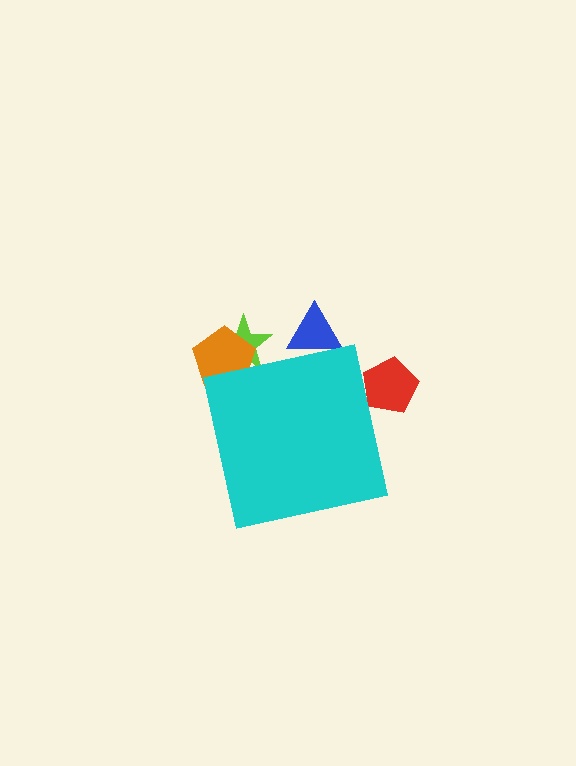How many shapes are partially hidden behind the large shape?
4 shapes are partially hidden.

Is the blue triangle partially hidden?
Yes, the blue triangle is partially hidden behind the cyan square.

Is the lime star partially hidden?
Yes, the lime star is partially hidden behind the cyan square.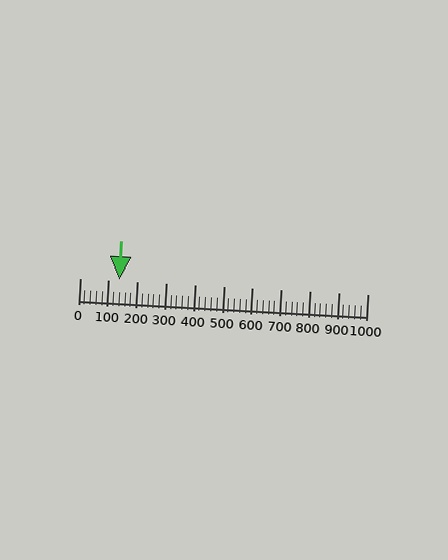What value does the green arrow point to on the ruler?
The green arrow points to approximately 139.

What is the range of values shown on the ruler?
The ruler shows values from 0 to 1000.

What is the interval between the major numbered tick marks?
The major tick marks are spaced 100 units apart.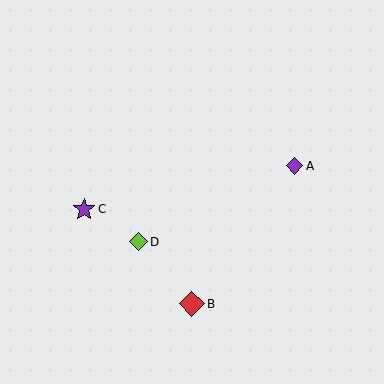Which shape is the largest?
The red diamond (labeled B) is the largest.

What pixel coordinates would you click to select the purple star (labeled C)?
Click at (84, 209) to select the purple star C.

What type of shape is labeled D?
Shape D is a lime diamond.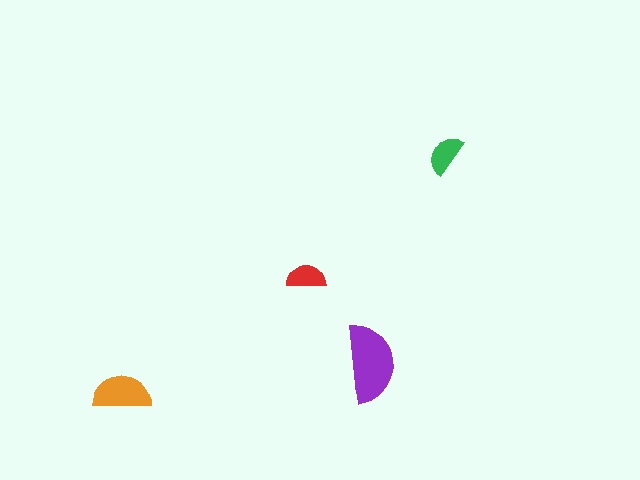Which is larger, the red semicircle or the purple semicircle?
The purple one.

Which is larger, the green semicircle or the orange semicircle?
The orange one.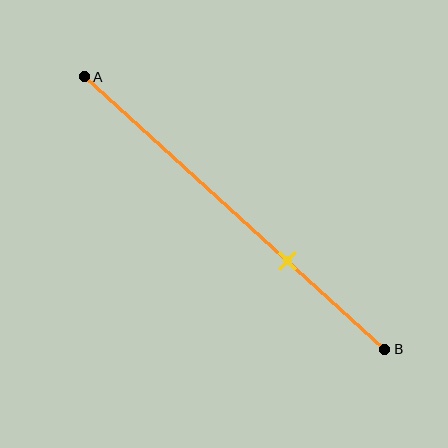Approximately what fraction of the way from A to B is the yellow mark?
The yellow mark is approximately 70% of the way from A to B.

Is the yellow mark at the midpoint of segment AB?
No, the mark is at about 70% from A, not at the 50% midpoint.